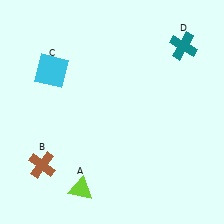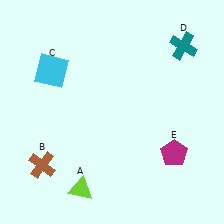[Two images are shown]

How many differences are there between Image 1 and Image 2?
There is 1 difference between the two images.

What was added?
A magenta pentagon (E) was added in Image 2.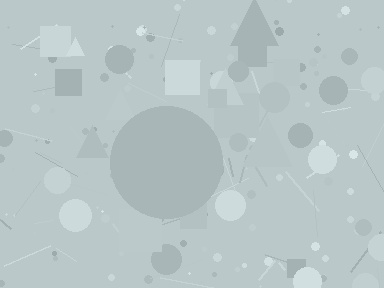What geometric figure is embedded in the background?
A circle is embedded in the background.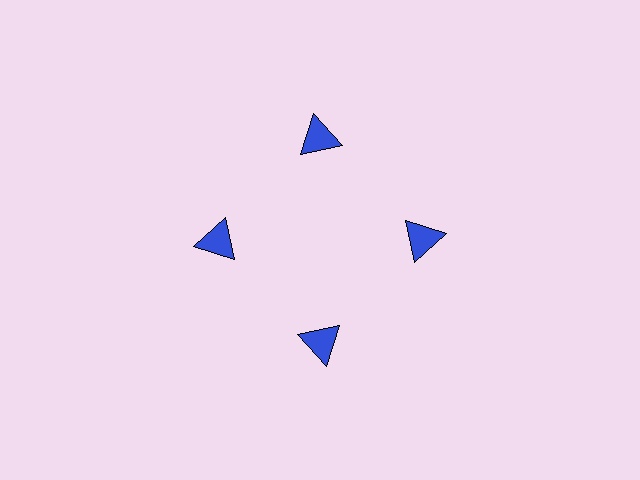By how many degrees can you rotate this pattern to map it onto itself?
The pattern maps onto itself every 90 degrees of rotation.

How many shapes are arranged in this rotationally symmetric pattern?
There are 4 shapes, arranged in 4 groups of 1.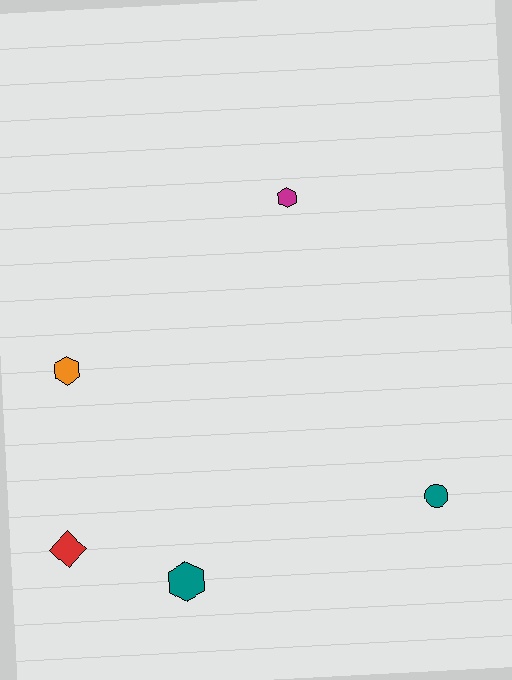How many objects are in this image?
There are 5 objects.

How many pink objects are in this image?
There are no pink objects.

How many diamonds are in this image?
There is 1 diamond.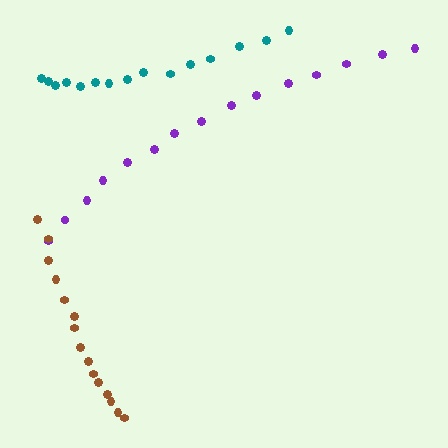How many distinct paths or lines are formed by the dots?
There are 3 distinct paths.